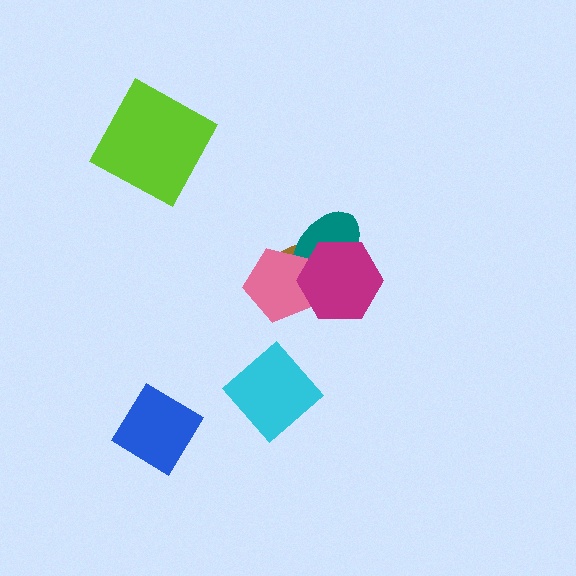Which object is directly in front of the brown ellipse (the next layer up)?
The teal ellipse is directly in front of the brown ellipse.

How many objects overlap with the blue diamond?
0 objects overlap with the blue diamond.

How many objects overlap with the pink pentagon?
3 objects overlap with the pink pentagon.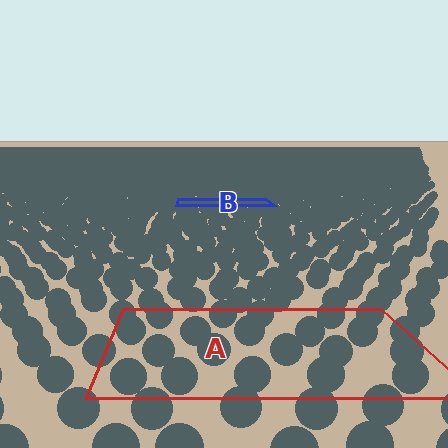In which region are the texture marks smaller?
The texture marks are smaller in region B, because it is farther away.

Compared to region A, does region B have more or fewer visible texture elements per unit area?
Region B has more texture elements per unit area — they are packed more densely because it is farther away.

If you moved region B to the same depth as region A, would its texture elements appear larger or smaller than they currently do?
They would appear larger. At a closer depth, the same texture elements are projected at a bigger on-screen size.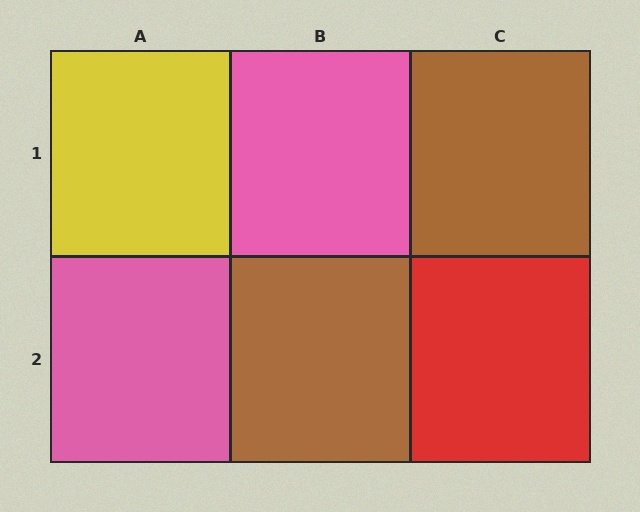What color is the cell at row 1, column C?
Brown.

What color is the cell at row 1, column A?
Yellow.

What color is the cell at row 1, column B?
Pink.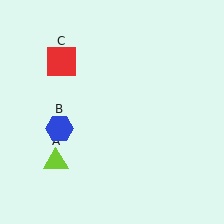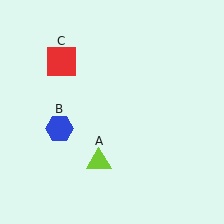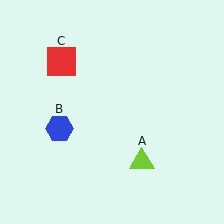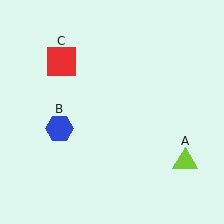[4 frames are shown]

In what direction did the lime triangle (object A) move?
The lime triangle (object A) moved right.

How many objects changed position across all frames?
1 object changed position: lime triangle (object A).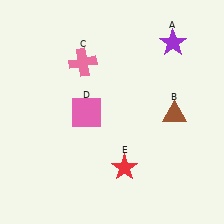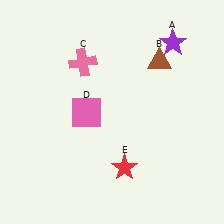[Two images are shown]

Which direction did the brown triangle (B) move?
The brown triangle (B) moved up.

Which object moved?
The brown triangle (B) moved up.